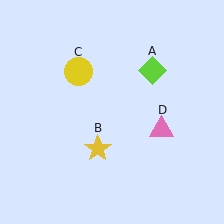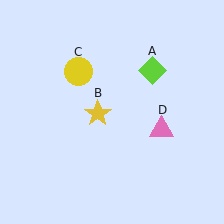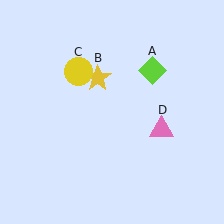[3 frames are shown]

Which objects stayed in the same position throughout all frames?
Lime diamond (object A) and yellow circle (object C) and pink triangle (object D) remained stationary.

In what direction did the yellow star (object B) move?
The yellow star (object B) moved up.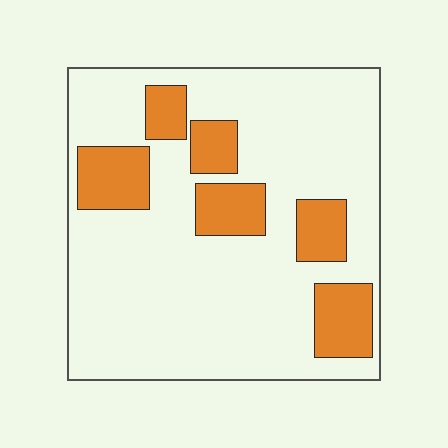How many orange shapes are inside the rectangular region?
6.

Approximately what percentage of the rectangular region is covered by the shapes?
Approximately 20%.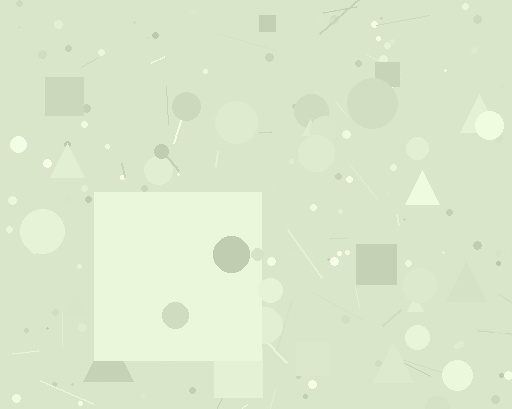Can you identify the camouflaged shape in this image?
The camouflaged shape is a square.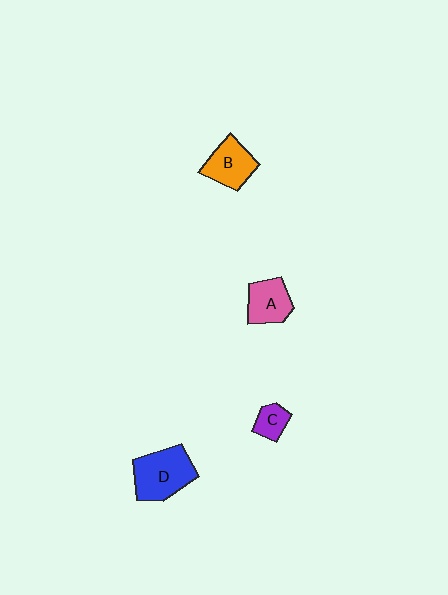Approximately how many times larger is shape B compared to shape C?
Approximately 1.9 times.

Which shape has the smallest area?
Shape C (purple).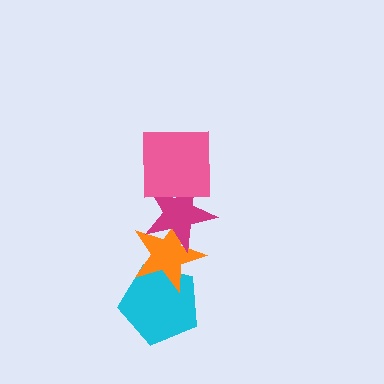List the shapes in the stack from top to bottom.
From top to bottom: the pink square, the magenta star, the orange star, the cyan pentagon.